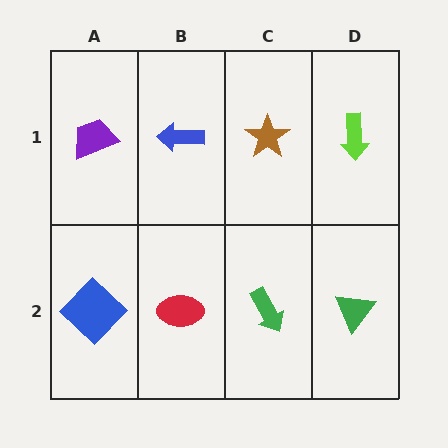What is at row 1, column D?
A lime arrow.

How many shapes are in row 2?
4 shapes.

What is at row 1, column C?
A brown star.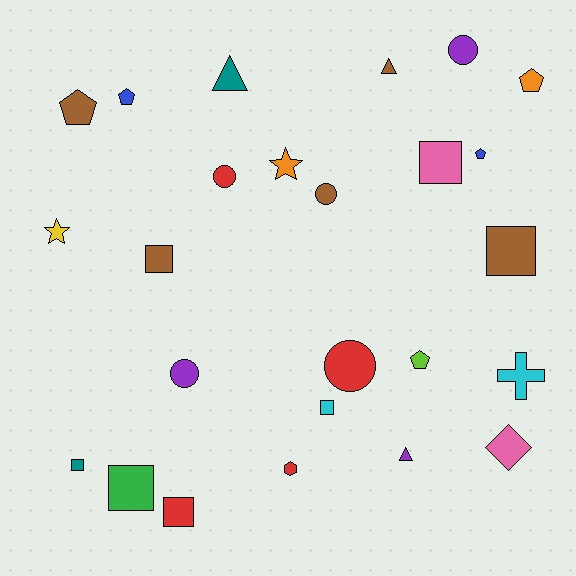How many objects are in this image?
There are 25 objects.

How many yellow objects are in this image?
There is 1 yellow object.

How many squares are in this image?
There are 7 squares.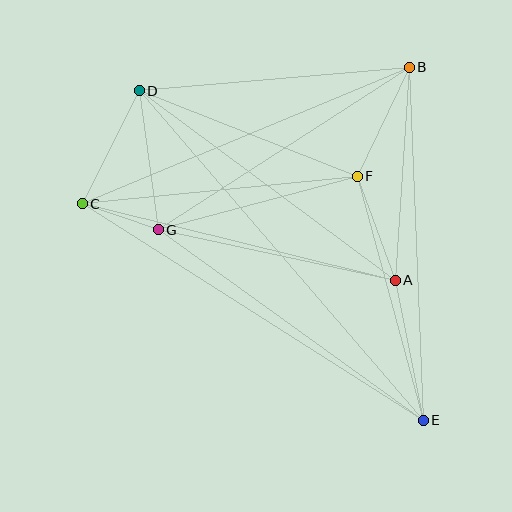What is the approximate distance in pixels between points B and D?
The distance between B and D is approximately 271 pixels.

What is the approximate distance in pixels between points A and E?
The distance between A and E is approximately 143 pixels.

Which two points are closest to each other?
Points C and G are closest to each other.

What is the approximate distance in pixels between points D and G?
The distance between D and G is approximately 140 pixels.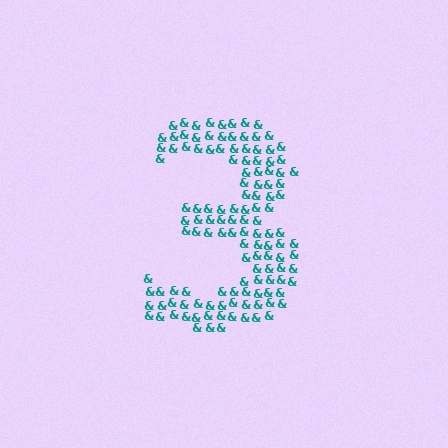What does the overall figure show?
The overall figure shows the digit 3.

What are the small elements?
The small elements are ampersands.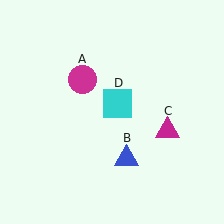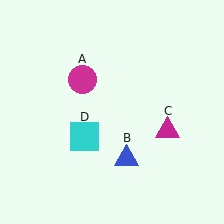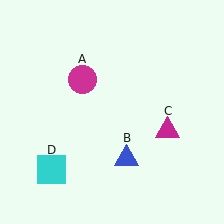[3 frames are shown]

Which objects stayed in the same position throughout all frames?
Magenta circle (object A) and blue triangle (object B) and magenta triangle (object C) remained stationary.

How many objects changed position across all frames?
1 object changed position: cyan square (object D).